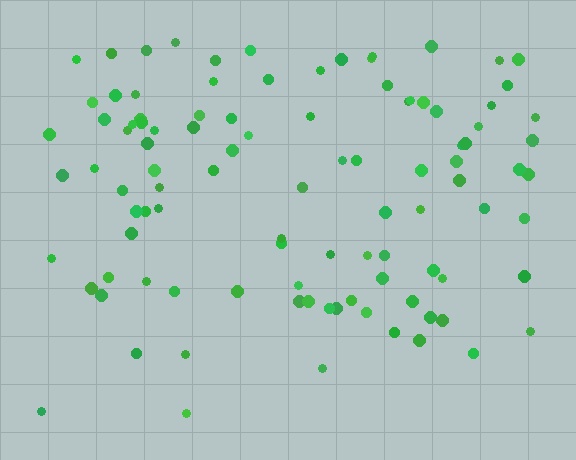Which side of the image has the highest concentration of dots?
The top.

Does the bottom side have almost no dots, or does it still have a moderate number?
Still a moderate number, just noticeably fewer than the top.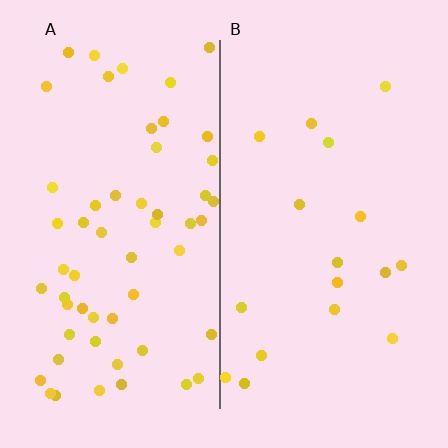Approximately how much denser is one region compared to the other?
Approximately 3.2× — region A over region B.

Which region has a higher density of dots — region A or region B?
A (the left).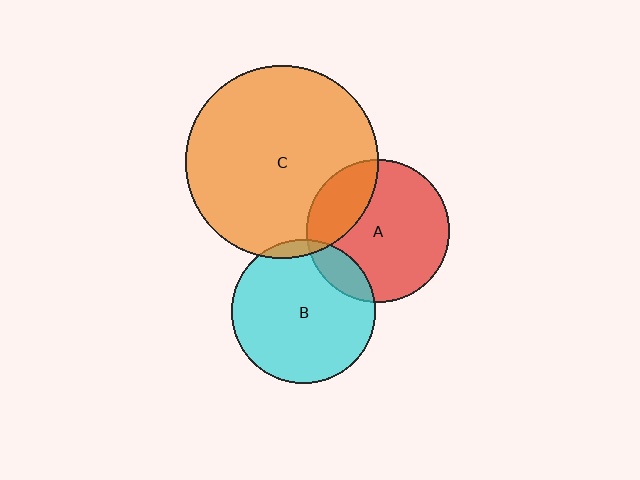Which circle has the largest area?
Circle C (orange).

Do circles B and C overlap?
Yes.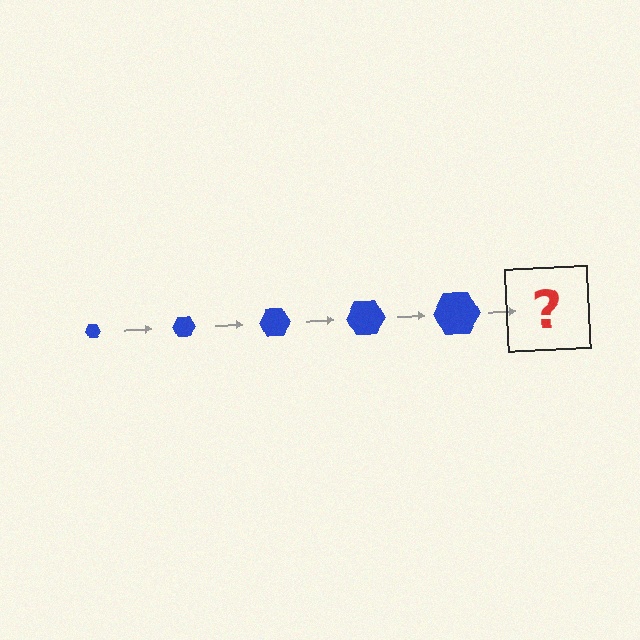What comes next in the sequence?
The next element should be a blue hexagon, larger than the previous one.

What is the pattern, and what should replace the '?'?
The pattern is that the hexagon gets progressively larger each step. The '?' should be a blue hexagon, larger than the previous one.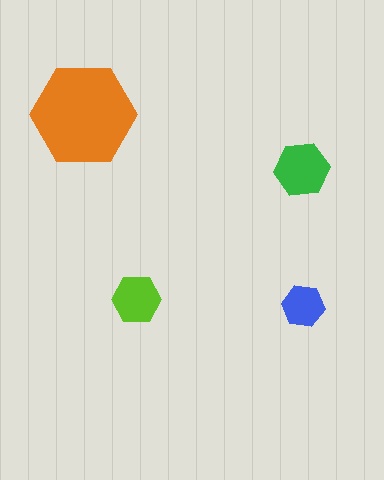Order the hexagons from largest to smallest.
the orange one, the green one, the lime one, the blue one.